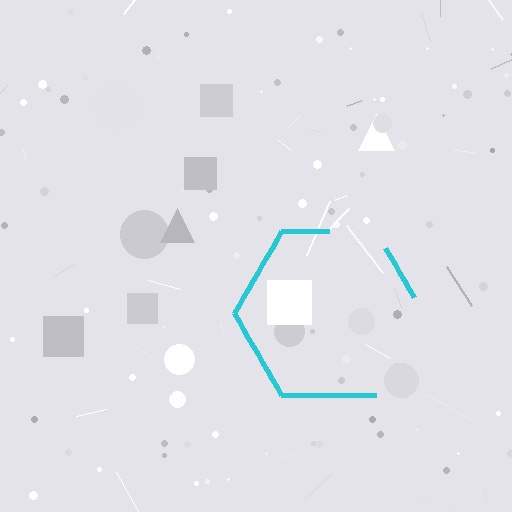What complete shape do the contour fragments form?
The contour fragments form a hexagon.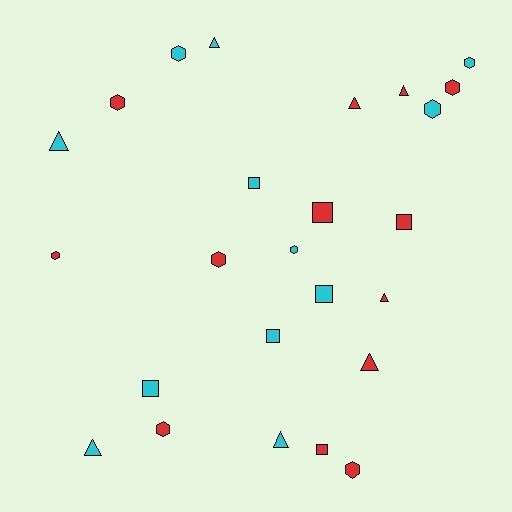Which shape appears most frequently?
Hexagon, with 10 objects.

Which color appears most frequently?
Red, with 13 objects.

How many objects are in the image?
There are 25 objects.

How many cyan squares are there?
There are 4 cyan squares.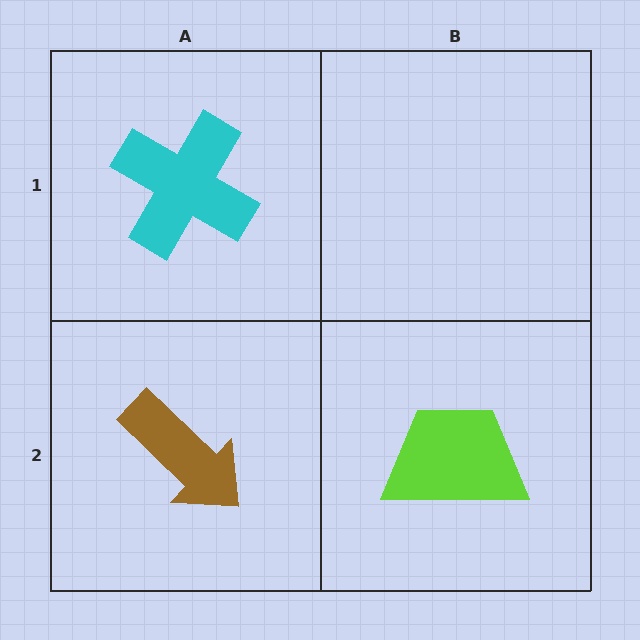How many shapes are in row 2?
2 shapes.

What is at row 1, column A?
A cyan cross.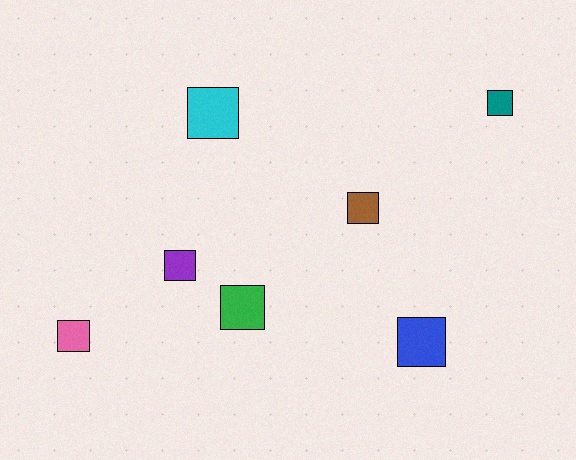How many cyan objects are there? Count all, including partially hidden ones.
There is 1 cyan object.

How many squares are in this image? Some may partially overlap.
There are 7 squares.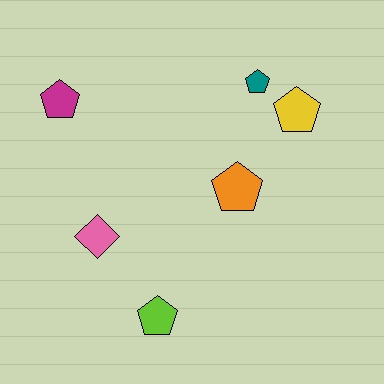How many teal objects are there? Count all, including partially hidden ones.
There is 1 teal object.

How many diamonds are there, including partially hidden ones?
There is 1 diamond.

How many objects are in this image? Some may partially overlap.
There are 6 objects.